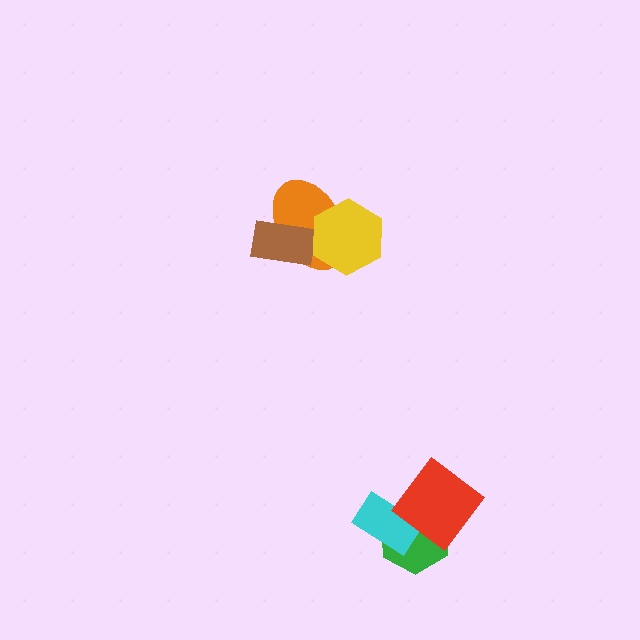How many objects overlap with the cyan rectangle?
2 objects overlap with the cyan rectangle.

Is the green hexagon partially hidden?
Yes, it is partially covered by another shape.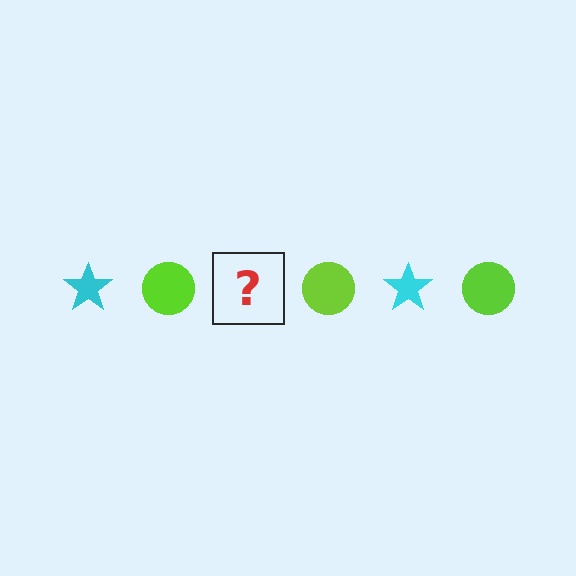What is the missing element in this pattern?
The missing element is a cyan star.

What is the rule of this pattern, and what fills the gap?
The rule is that the pattern alternates between cyan star and lime circle. The gap should be filled with a cyan star.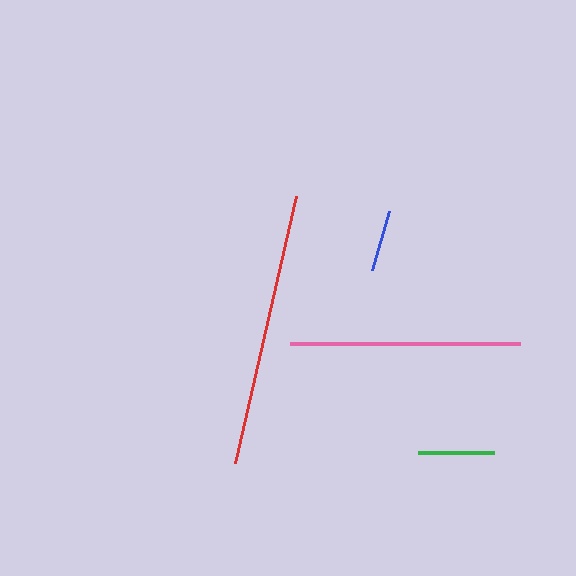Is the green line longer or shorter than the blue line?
The green line is longer than the blue line.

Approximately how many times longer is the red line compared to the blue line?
The red line is approximately 4.5 times the length of the blue line.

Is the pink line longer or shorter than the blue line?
The pink line is longer than the blue line.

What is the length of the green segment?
The green segment is approximately 76 pixels long.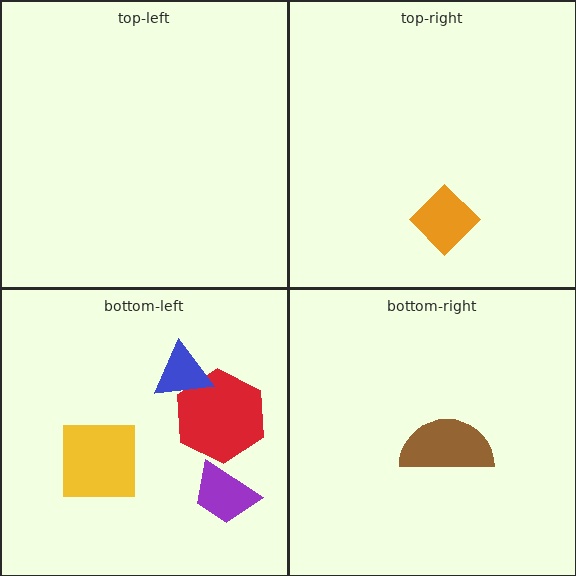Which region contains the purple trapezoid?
The bottom-left region.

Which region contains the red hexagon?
The bottom-left region.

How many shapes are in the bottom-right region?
1.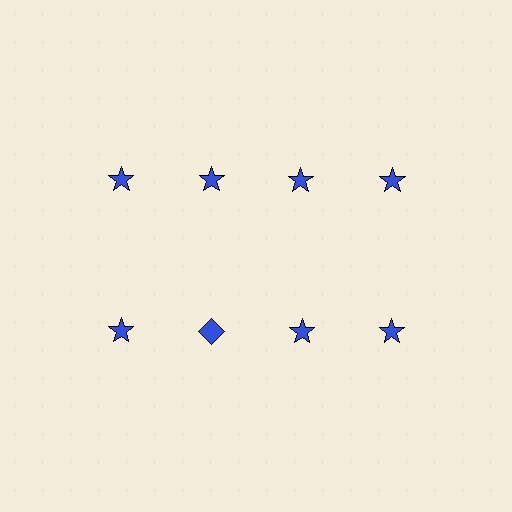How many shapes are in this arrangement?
There are 8 shapes arranged in a grid pattern.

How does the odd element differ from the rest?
It has a different shape: diamond instead of star.